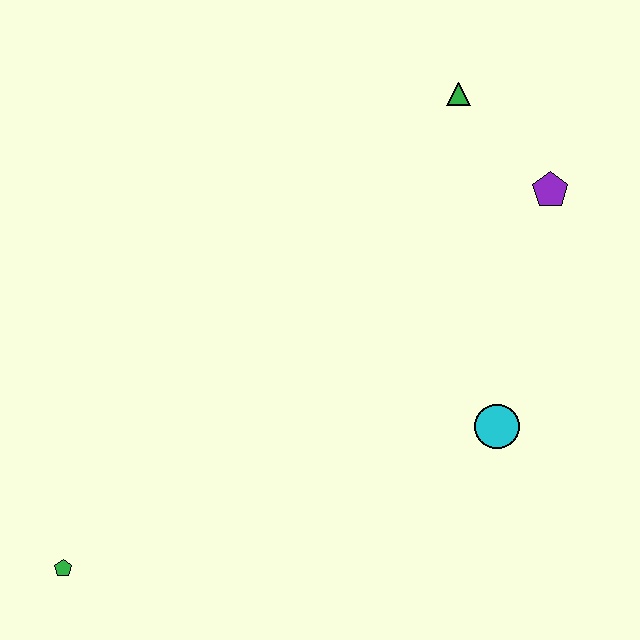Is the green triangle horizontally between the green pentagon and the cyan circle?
Yes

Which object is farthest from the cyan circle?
The green pentagon is farthest from the cyan circle.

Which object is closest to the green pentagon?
The cyan circle is closest to the green pentagon.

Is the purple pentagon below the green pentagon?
No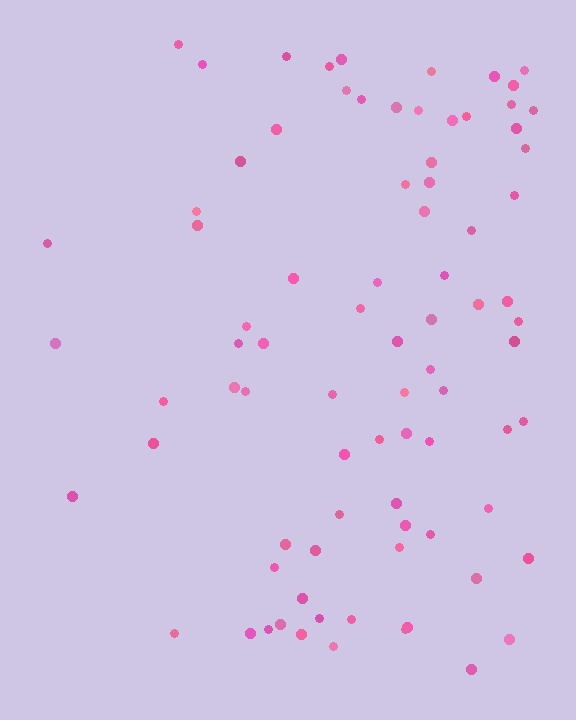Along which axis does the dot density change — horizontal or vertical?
Horizontal.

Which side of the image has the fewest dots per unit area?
The left.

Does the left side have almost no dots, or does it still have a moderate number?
Still a moderate number, just noticeably fewer than the right.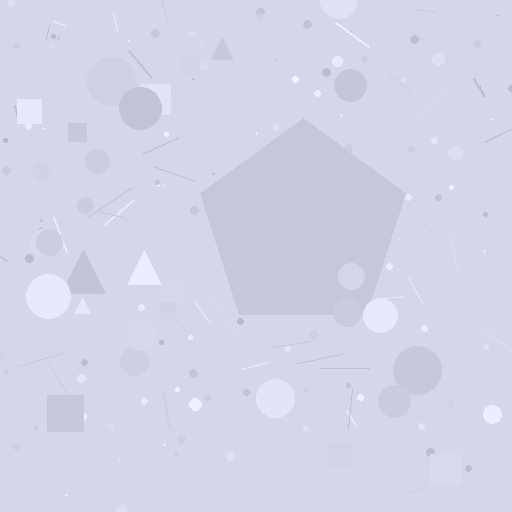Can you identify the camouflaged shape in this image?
The camouflaged shape is a pentagon.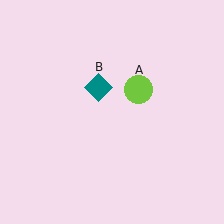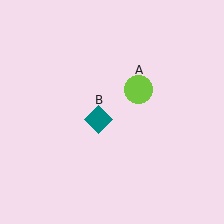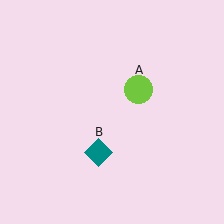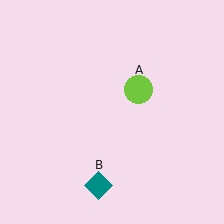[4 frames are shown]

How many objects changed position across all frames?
1 object changed position: teal diamond (object B).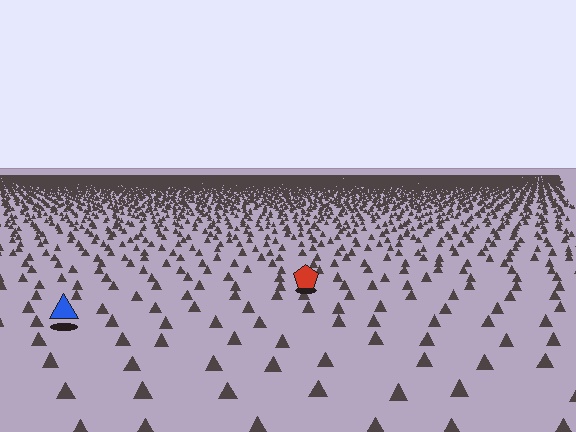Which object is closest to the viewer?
The blue triangle is closest. The texture marks near it are larger and more spread out.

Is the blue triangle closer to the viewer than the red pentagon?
Yes. The blue triangle is closer — you can tell from the texture gradient: the ground texture is coarser near it.